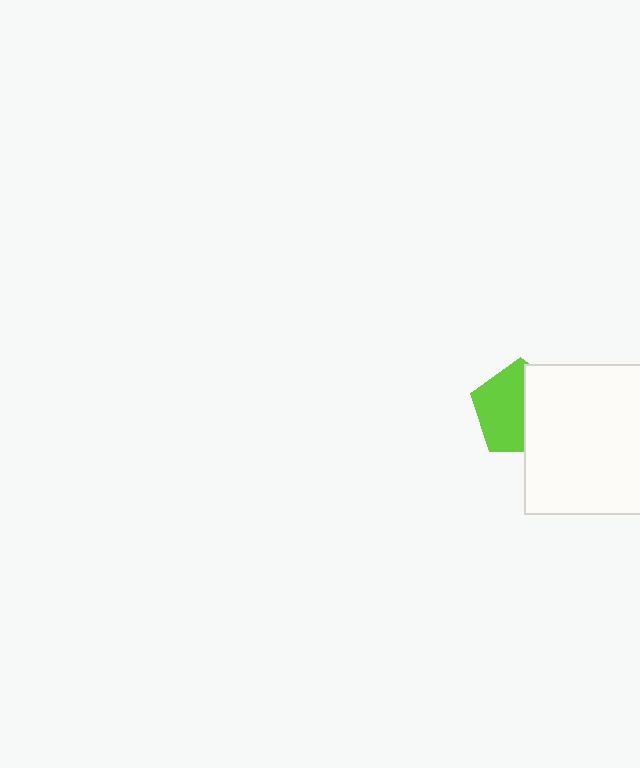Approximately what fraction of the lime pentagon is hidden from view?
Roughly 45% of the lime pentagon is hidden behind the white square.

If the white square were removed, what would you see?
You would see the complete lime pentagon.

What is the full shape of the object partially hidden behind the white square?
The partially hidden object is a lime pentagon.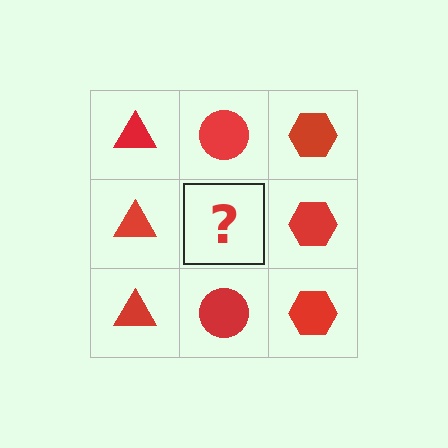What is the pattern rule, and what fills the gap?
The rule is that each column has a consistent shape. The gap should be filled with a red circle.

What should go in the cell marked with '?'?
The missing cell should contain a red circle.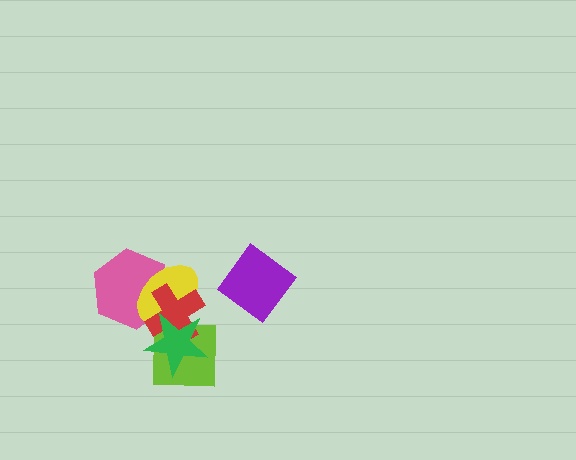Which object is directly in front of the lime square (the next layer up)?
The yellow ellipse is directly in front of the lime square.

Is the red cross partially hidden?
Yes, it is partially covered by another shape.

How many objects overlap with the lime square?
3 objects overlap with the lime square.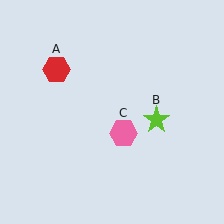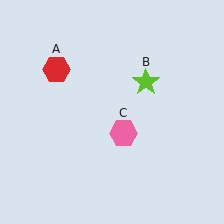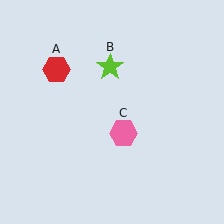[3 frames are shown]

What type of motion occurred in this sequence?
The lime star (object B) rotated counterclockwise around the center of the scene.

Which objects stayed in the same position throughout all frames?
Red hexagon (object A) and pink hexagon (object C) remained stationary.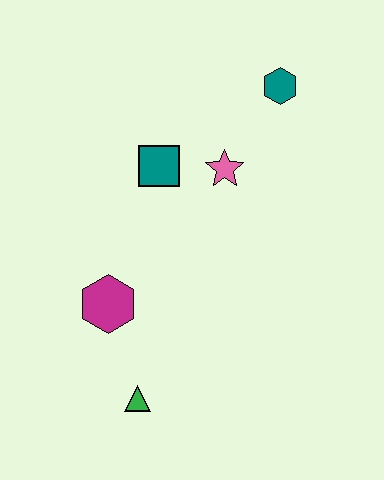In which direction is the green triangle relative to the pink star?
The green triangle is below the pink star.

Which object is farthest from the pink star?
The green triangle is farthest from the pink star.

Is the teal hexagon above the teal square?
Yes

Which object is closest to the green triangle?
The magenta hexagon is closest to the green triangle.